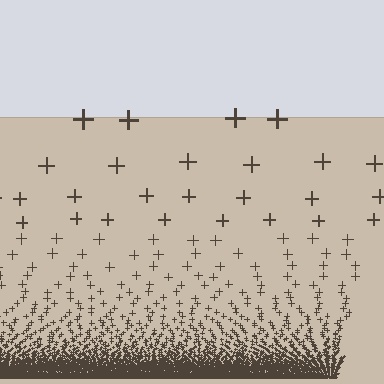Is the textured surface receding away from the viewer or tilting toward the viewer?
The surface appears to tilt toward the viewer. Texture elements get larger and sparser toward the top.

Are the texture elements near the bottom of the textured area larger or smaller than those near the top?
Smaller. The gradient is inverted — elements near the bottom are smaller and denser.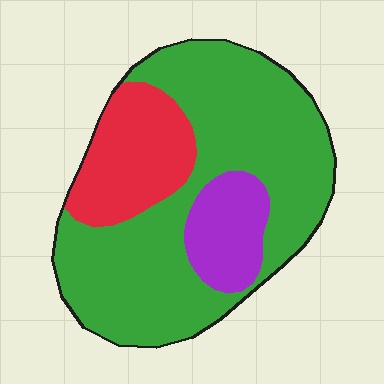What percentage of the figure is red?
Red takes up about one fifth (1/5) of the figure.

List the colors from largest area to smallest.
From largest to smallest: green, red, purple.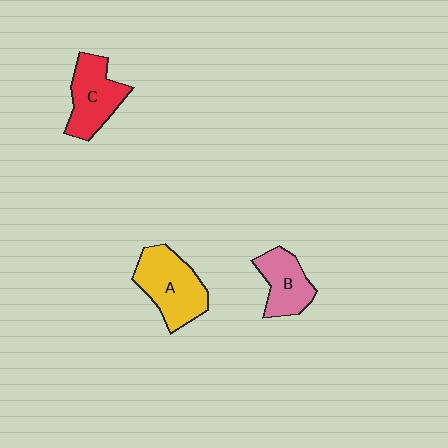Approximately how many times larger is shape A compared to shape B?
Approximately 1.4 times.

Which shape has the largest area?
Shape A (yellow).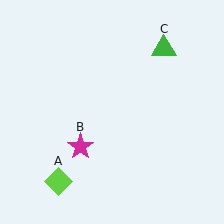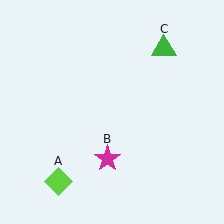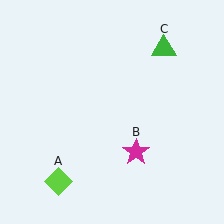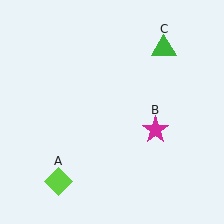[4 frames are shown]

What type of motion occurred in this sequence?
The magenta star (object B) rotated counterclockwise around the center of the scene.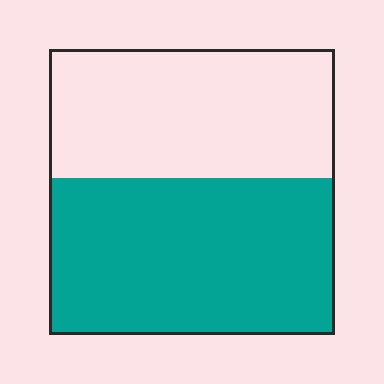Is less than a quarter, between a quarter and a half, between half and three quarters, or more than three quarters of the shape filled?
Between half and three quarters.